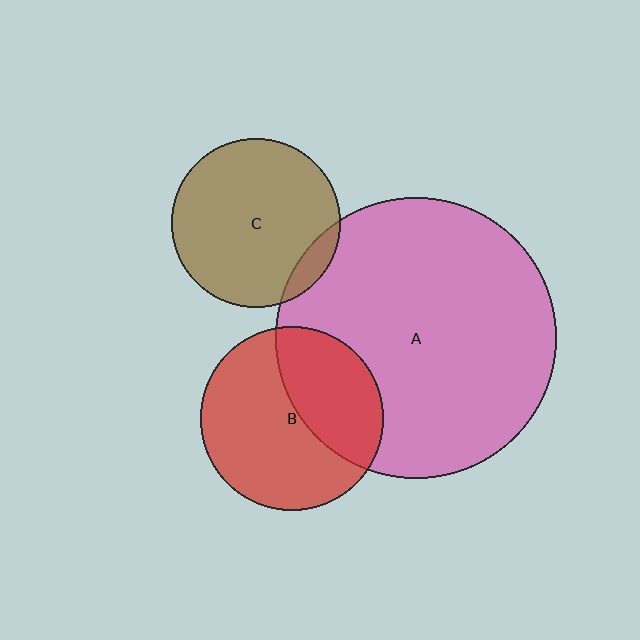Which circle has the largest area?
Circle A (pink).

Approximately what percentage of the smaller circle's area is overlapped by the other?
Approximately 40%.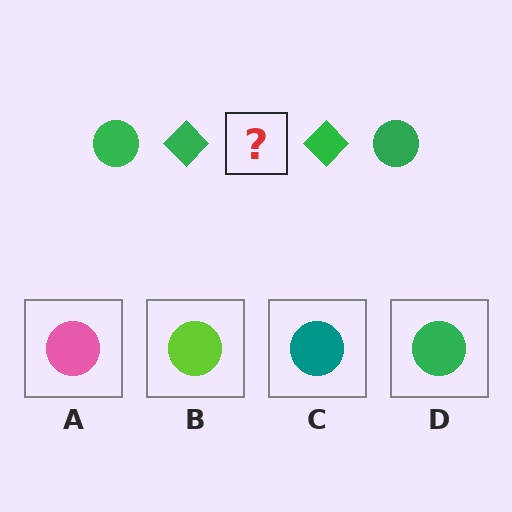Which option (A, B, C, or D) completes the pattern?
D.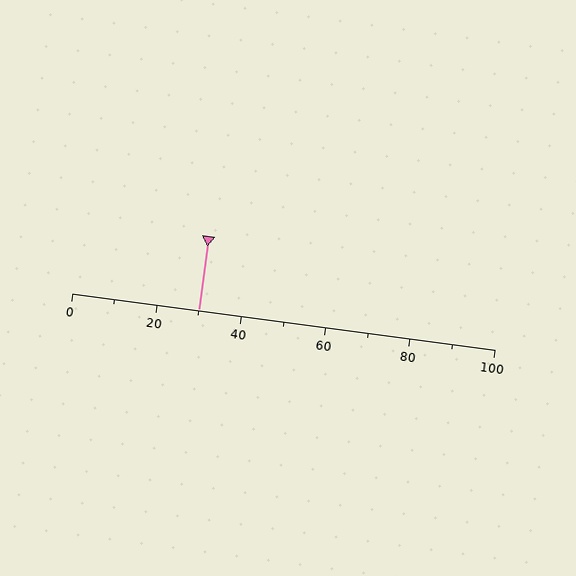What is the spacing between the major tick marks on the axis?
The major ticks are spaced 20 apart.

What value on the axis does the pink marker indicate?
The marker indicates approximately 30.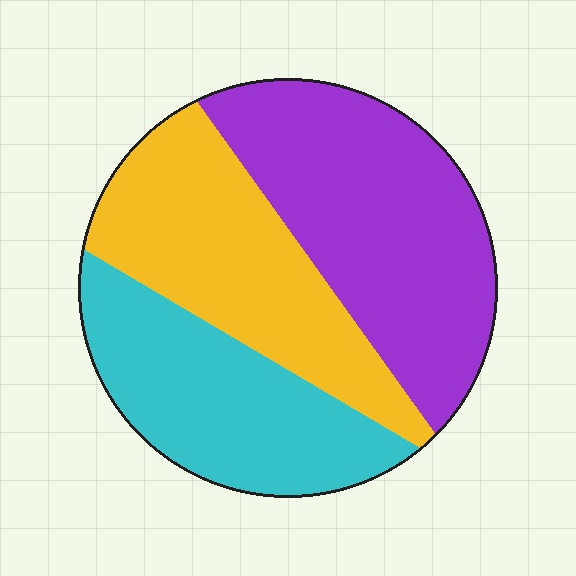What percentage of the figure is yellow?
Yellow takes up about one third (1/3) of the figure.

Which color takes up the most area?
Purple, at roughly 40%.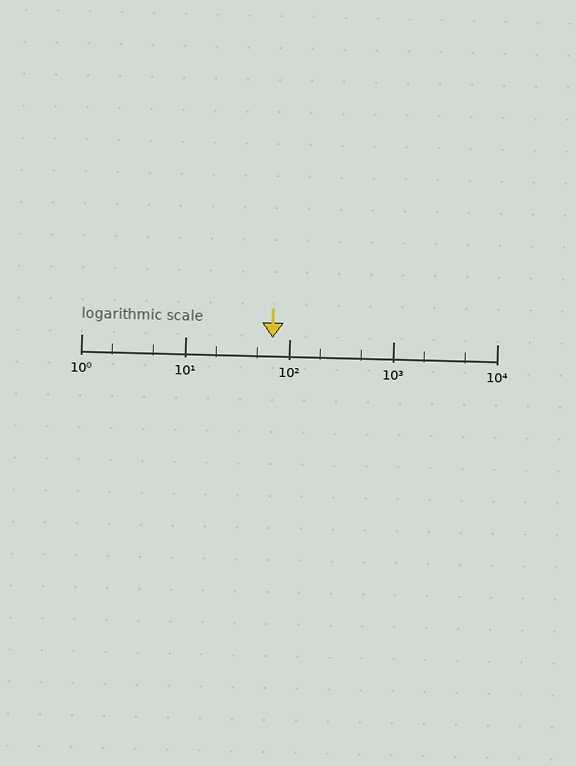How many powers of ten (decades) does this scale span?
The scale spans 4 decades, from 1 to 10000.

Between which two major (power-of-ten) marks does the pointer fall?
The pointer is between 10 and 100.